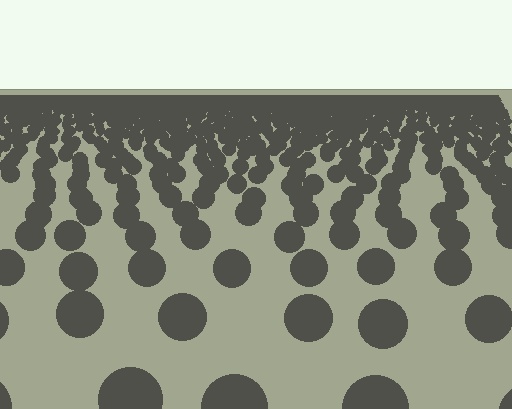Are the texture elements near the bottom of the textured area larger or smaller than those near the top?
Larger. Near the bottom, elements are closer to the viewer and appear at a bigger on-screen size.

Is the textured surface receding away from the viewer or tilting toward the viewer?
The surface is receding away from the viewer. Texture elements get smaller and denser toward the top.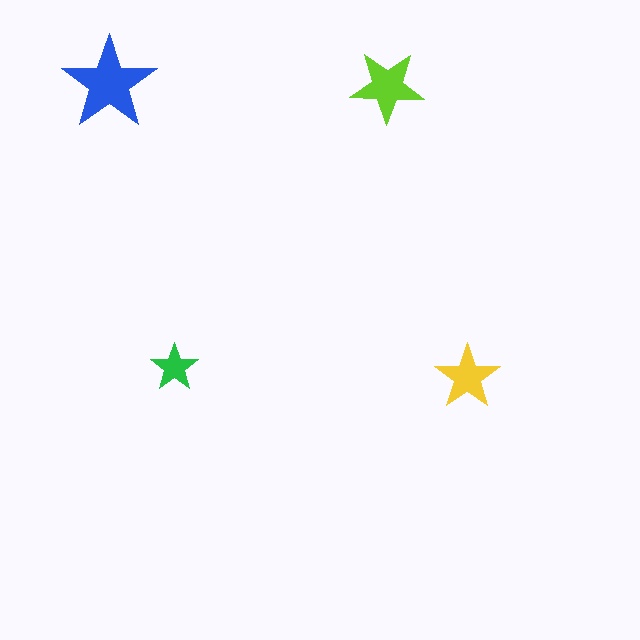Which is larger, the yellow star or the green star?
The yellow one.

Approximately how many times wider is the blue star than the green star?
About 2 times wider.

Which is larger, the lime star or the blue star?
The blue one.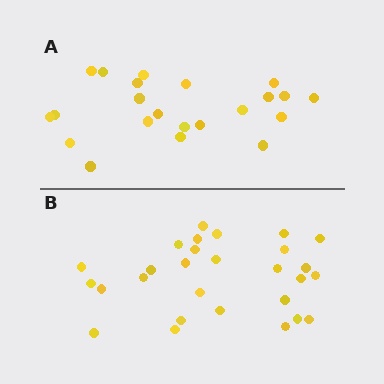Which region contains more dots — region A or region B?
Region B (the bottom region) has more dots.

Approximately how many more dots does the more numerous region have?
Region B has about 6 more dots than region A.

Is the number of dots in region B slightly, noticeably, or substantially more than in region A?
Region B has noticeably more, but not dramatically so. The ratio is roughly 1.3 to 1.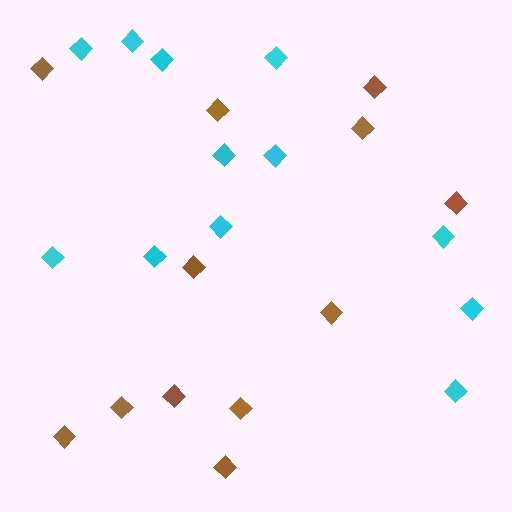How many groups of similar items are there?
There are 2 groups: one group of brown diamonds (12) and one group of cyan diamonds (12).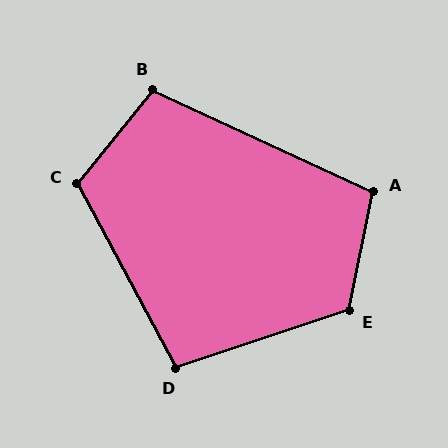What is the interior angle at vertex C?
Approximately 113 degrees (obtuse).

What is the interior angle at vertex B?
Approximately 104 degrees (obtuse).